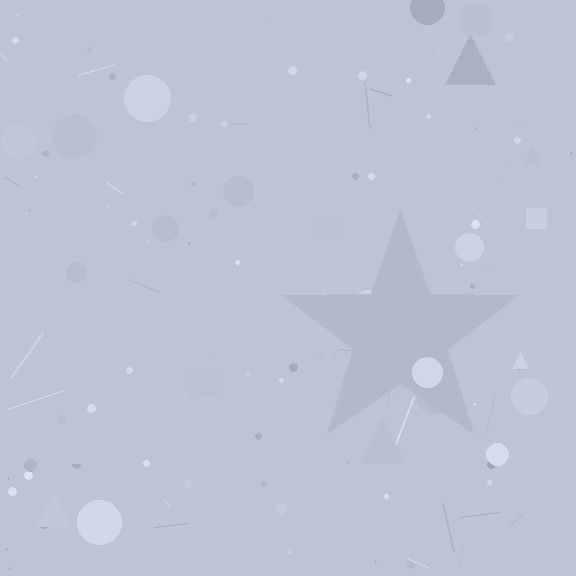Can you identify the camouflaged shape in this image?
The camouflaged shape is a star.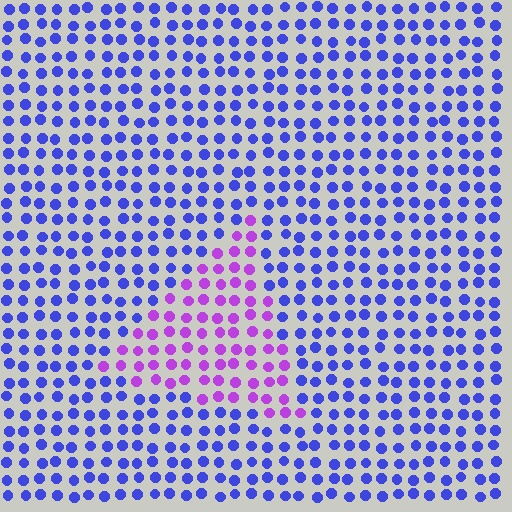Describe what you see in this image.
The image is filled with small blue elements in a uniform arrangement. A triangle-shaped region is visible where the elements are tinted to a slightly different hue, forming a subtle color boundary.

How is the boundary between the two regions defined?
The boundary is defined purely by a slight shift in hue (about 49 degrees). Spacing, size, and orientation are identical on both sides.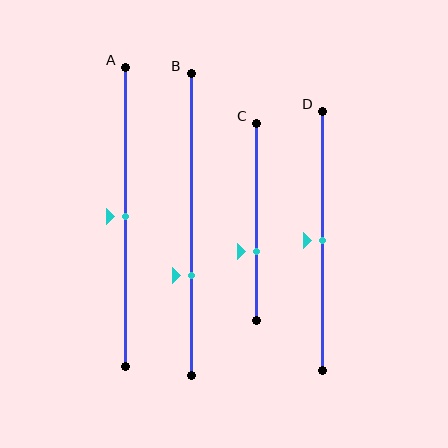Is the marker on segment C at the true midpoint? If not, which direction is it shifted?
No, the marker on segment C is shifted downward by about 15% of the segment length.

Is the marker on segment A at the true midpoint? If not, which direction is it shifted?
Yes, the marker on segment A is at the true midpoint.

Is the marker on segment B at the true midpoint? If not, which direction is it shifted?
No, the marker on segment B is shifted downward by about 17% of the segment length.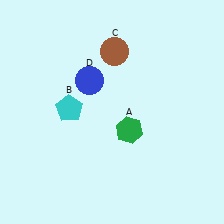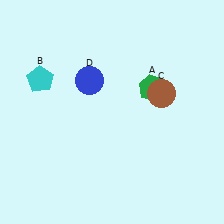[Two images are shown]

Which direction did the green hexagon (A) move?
The green hexagon (A) moved up.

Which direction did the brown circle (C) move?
The brown circle (C) moved right.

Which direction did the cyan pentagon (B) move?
The cyan pentagon (B) moved up.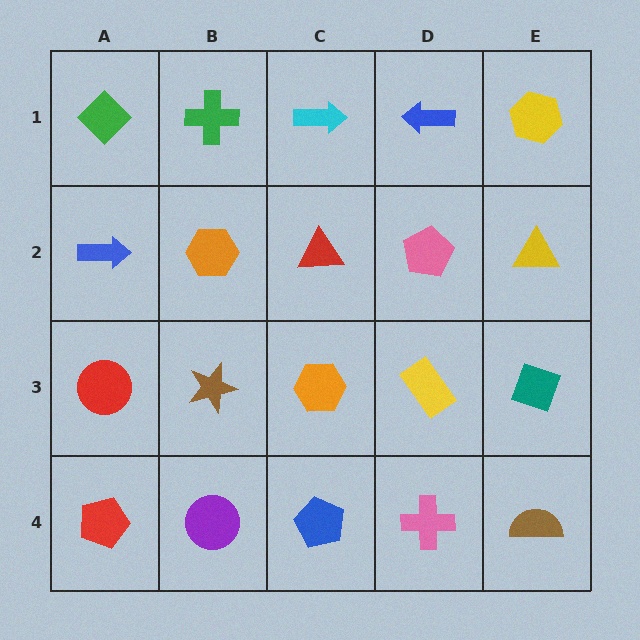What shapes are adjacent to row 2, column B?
A green cross (row 1, column B), a brown star (row 3, column B), a blue arrow (row 2, column A), a red triangle (row 2, column C).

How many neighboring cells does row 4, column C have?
3.